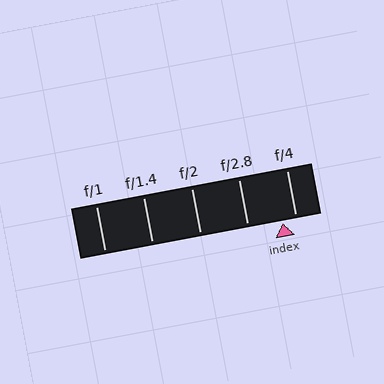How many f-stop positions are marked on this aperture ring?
There are 5 f-stop positions marked.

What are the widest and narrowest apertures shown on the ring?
The widest aperture shown is f/1 and the narrowest is f/4.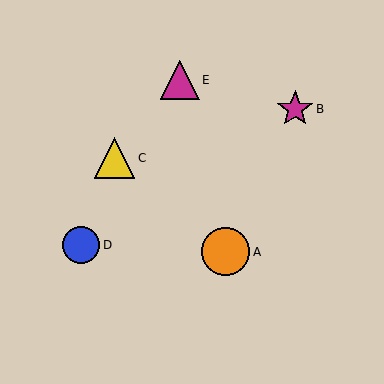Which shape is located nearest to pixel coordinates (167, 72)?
The magenta triangle (labeled E) at (180, 80) is nearest to that location.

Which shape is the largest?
The orange circle (labeled A) is the largest.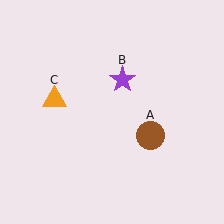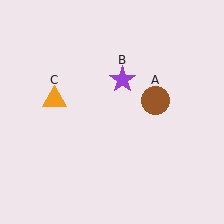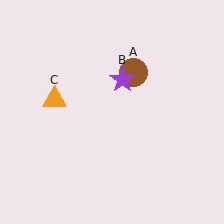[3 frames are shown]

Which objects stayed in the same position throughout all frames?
Purple star (object B) and orange triangle (object C) remained stationary.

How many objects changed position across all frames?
1 object changed position: brown circle (object A).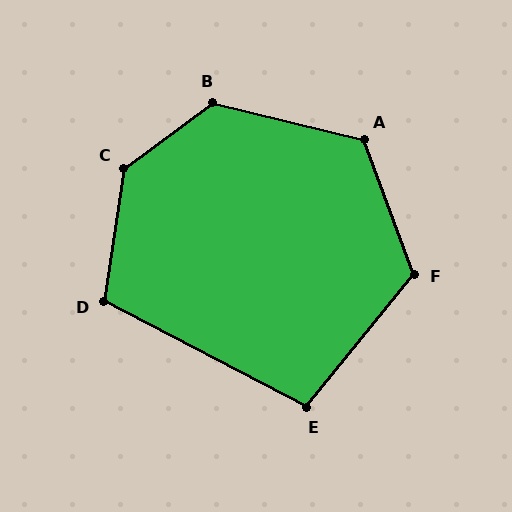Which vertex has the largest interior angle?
C, at approximately 135 degrees.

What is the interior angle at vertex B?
Approximately 130 degrees (obtuse).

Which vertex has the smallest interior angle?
E, at approximately 102 degrees.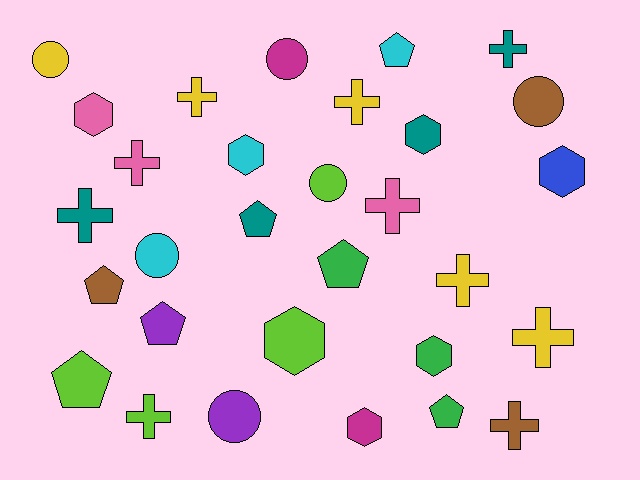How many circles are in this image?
There are 6 circles.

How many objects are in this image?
There are 30 objects.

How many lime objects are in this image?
There are 4 lime objects.